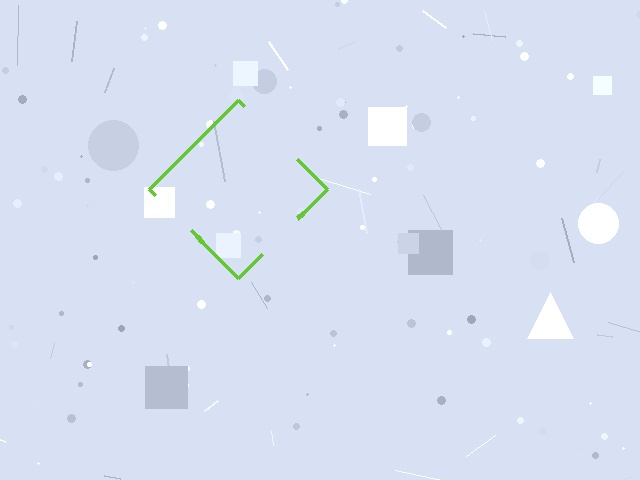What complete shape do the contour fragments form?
The contour fragments form a diamond.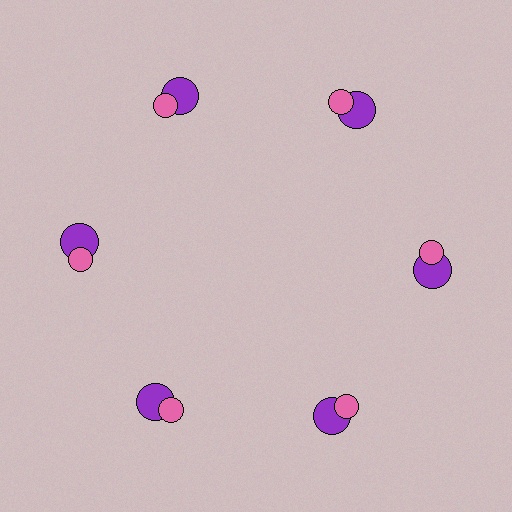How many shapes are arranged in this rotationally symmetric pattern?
There are 12 shapes, arranged in 6 groups of 2.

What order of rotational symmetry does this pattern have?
This pattern has 6-fold rotational symmetry.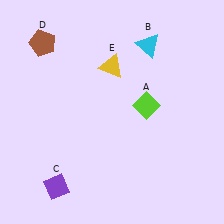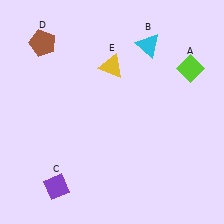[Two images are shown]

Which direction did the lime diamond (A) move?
The lime diamond (A) moved right.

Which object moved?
The lime diamond (A) moved right.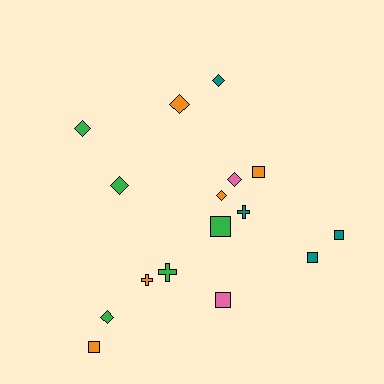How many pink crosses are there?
There are no pink crosses.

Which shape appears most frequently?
Diamond, with 7 objects.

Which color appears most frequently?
Green, with 5 objects.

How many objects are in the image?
There are 16 objects.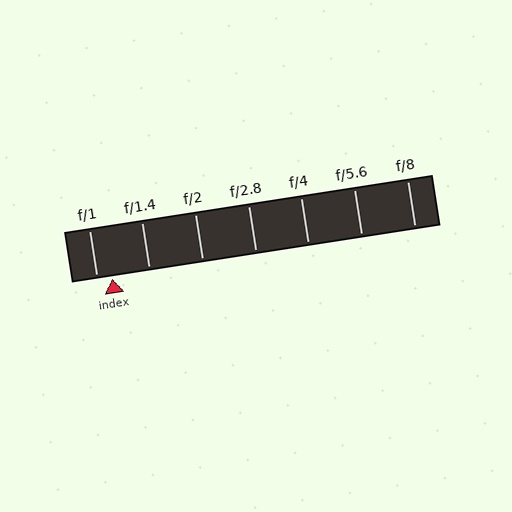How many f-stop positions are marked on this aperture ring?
There are 7 f-stop positions marked.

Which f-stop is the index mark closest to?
The index mark is closest to f/1.